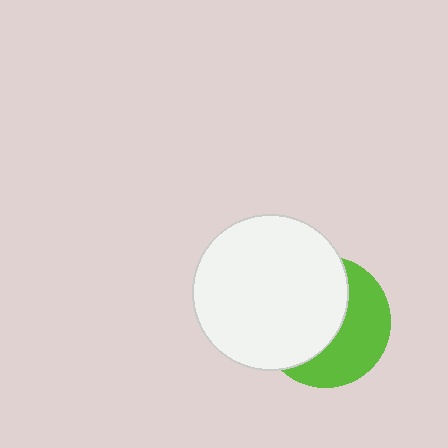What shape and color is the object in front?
The object in front is a white circle.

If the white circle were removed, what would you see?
You would see the complete lime circle.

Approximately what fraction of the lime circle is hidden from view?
Roughly 56% of the lime circle is hidden behind the white circle.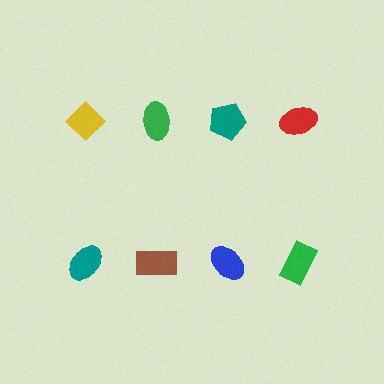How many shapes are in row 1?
4 shapes.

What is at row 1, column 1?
A yellow diamond.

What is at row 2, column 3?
A blue ellipse.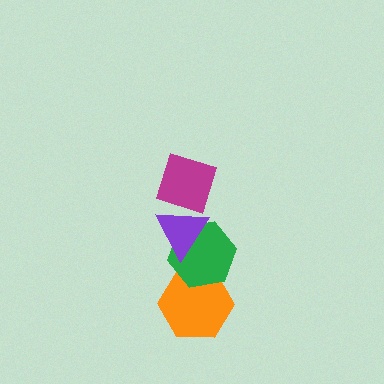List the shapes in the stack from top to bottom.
From top to bottom: the magenta diamond, the purple triangle, the green hexagon, the orange hexagon.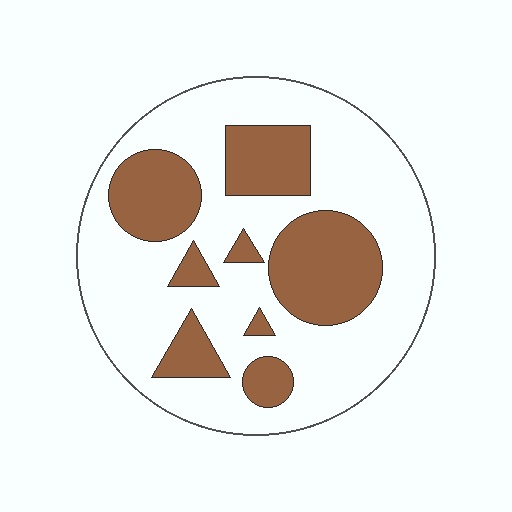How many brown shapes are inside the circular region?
8.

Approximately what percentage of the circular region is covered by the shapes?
Approximately 30%.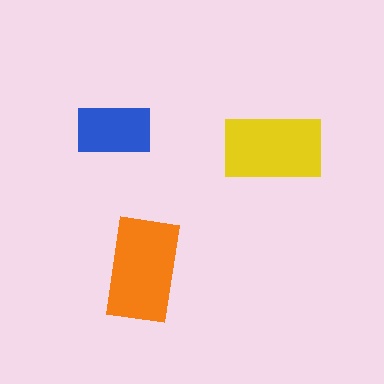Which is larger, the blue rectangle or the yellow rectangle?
The yellow one.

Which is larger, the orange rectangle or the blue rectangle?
The orange one.